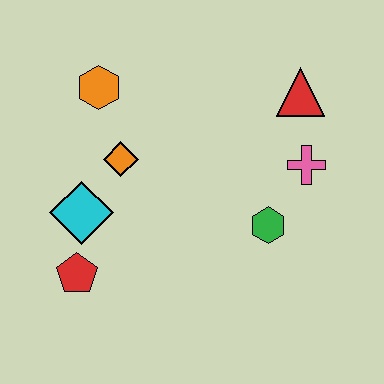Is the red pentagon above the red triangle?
No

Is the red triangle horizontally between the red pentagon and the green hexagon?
No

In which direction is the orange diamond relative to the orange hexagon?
The orange diamond is below the orange hexagon.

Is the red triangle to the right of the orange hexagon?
Yes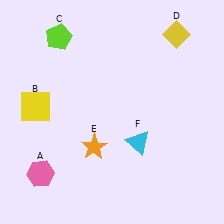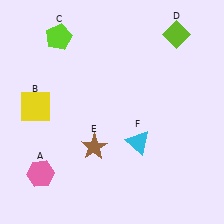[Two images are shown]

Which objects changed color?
D changed from yellow to lime. E changed from orange to brown.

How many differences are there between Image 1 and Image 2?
There are 2 differences between the two images.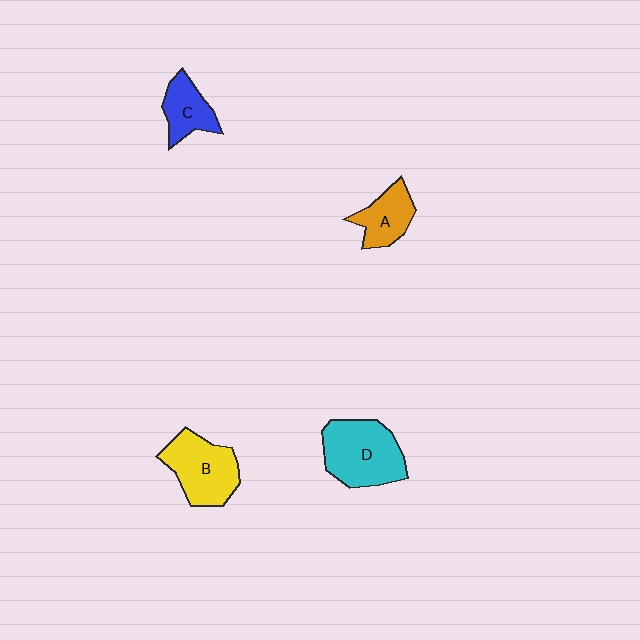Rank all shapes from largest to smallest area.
From largest to smallest: D (cyan), B (yellow), A (orange), C (blue).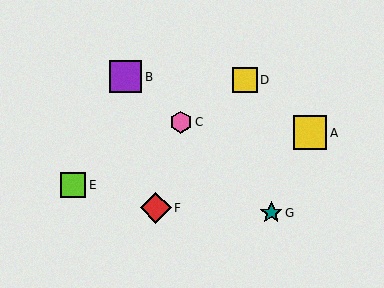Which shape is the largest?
The yellow square (labeled A) is the largest.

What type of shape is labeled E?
Shape E is a lime square.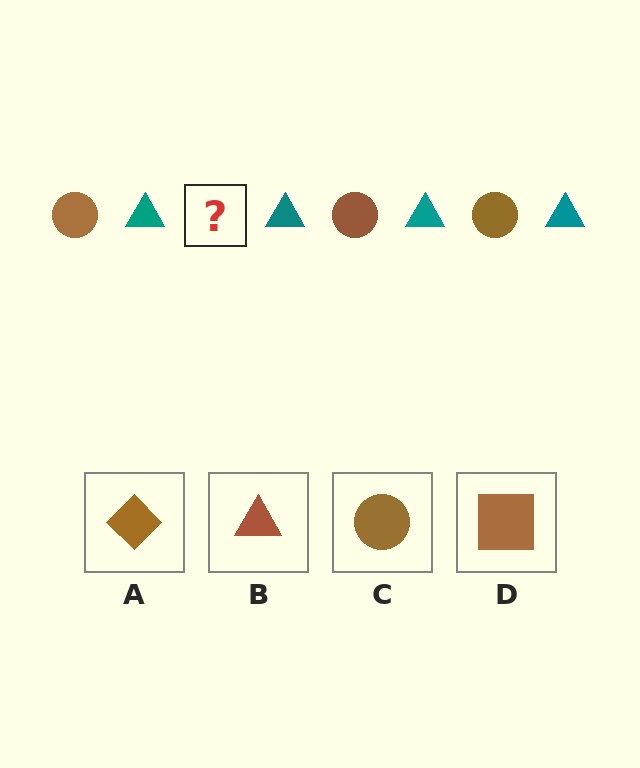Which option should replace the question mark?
Option C.